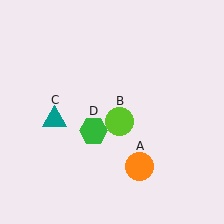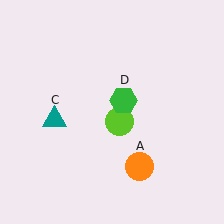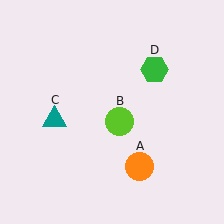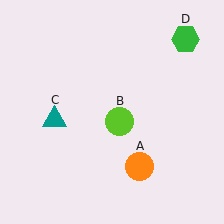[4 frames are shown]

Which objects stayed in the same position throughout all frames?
Orange circle (object A) and lime circle (object B) and teal triangle (object C) remained stationary.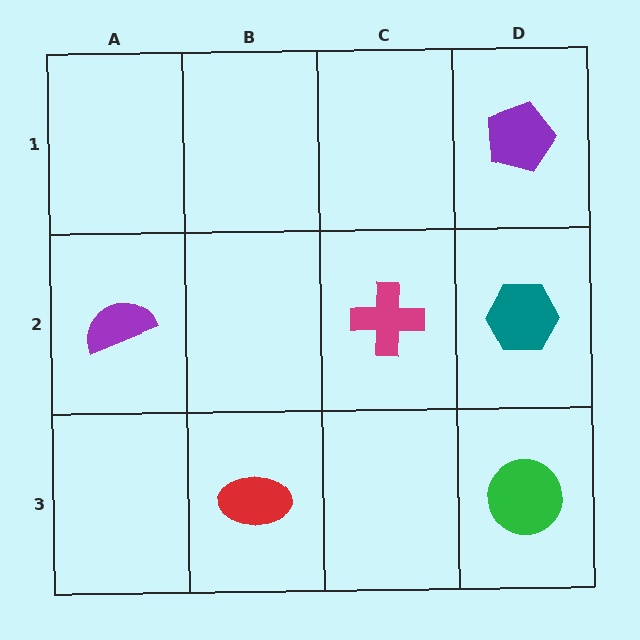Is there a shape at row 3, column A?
No, that cell is empty.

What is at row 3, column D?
A green circle.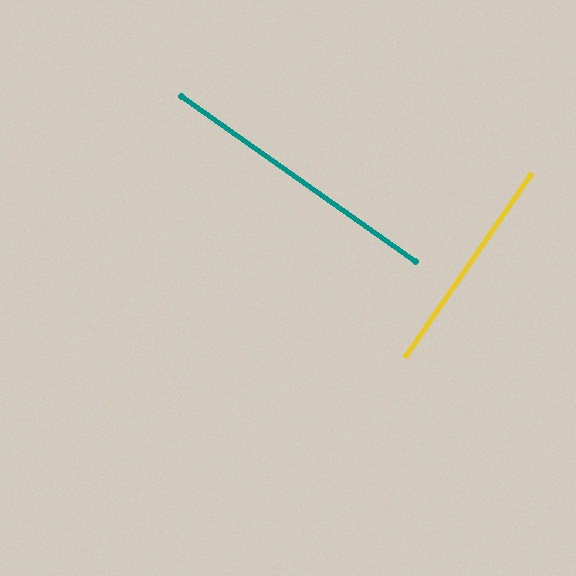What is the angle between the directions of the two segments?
Approximately 89 degrees.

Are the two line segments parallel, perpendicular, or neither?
Perpendicular — they meet at approximately 89°.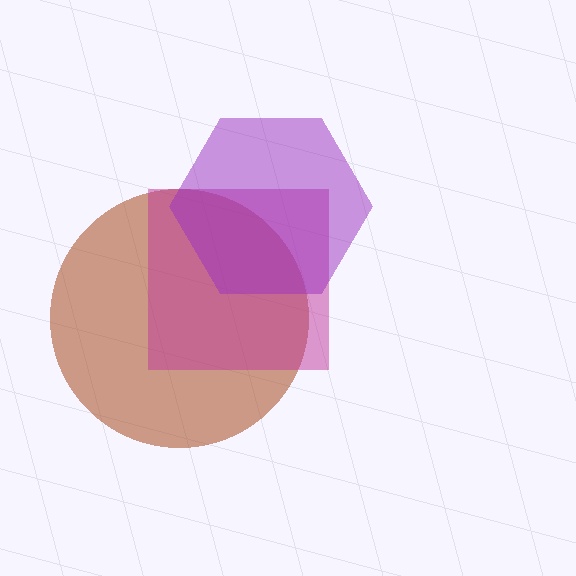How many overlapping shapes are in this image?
There are 3 overlapping shapes in the image.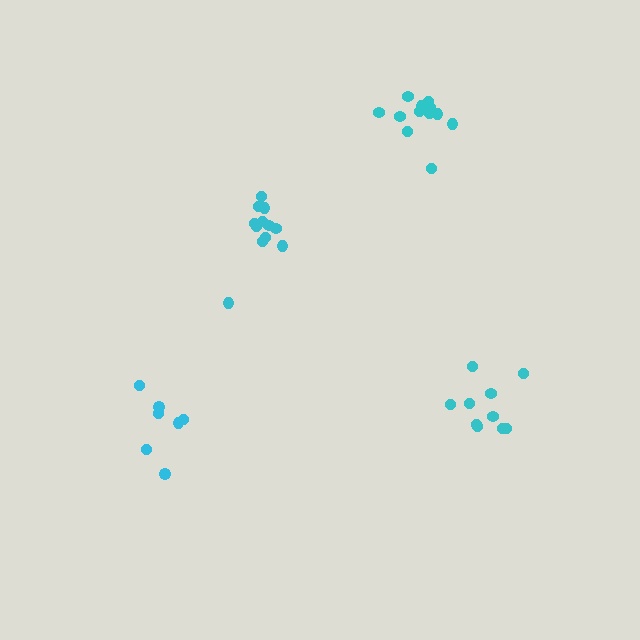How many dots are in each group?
Group 1: 12 dots, Group 2: 10 dots, Group 3: 12 dots, Group 4: 7 dots (41 total).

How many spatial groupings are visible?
There are 4 spatial groupings.